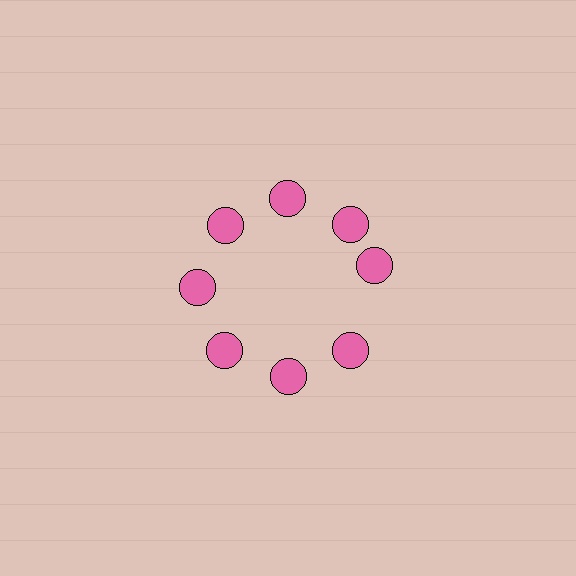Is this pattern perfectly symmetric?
No. The 8 pink circles are arranged in a ring, but one element near the 3 o'clock position is rotated out of alignment along the ring, breaking the 8-fold rotational symmetry.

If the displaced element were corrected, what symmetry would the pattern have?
It would have 8-fold rotational symmetry — the pattern would map onto itself every 45 degrees.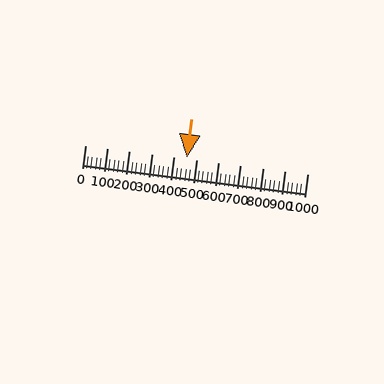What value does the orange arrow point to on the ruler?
The orange arrow points to approximately 460.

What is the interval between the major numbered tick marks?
The major tick marks are spaced 100 units apart.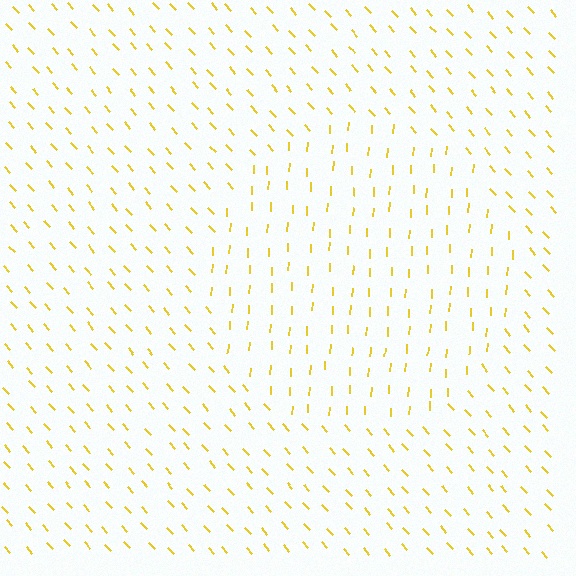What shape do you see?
I see a circle.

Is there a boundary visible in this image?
Yes, there is a texture boundary formed by a change in line orientation.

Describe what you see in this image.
The image is filled with small yellow line segments. A circle region in the image has lines oriented differently from the surrounding lines, creating a visible texture boundary.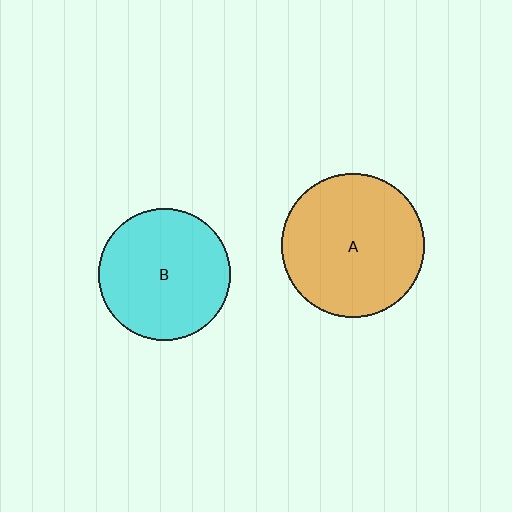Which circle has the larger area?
Circle A (orange).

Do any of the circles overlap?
No, none of the circles overlap.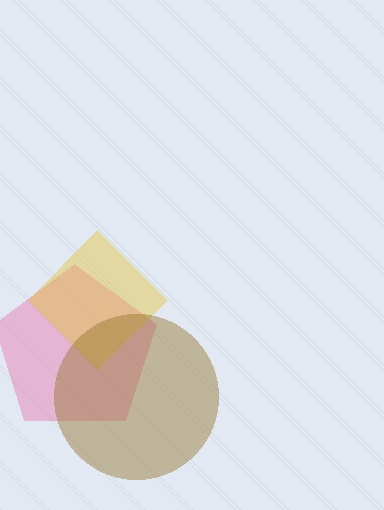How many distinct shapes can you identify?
There are 3 distinct shapes: a pink pentagon, a yellow diamond, a brown circle.